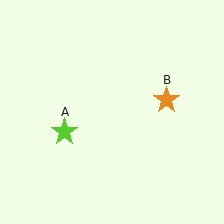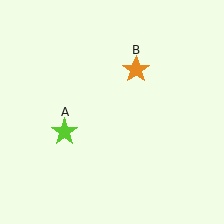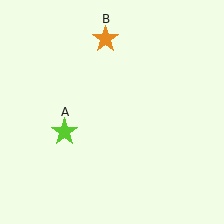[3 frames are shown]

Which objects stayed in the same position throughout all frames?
Lime star (object A) remained stationary.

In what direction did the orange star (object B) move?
The orange star (object B) moved up and to the left.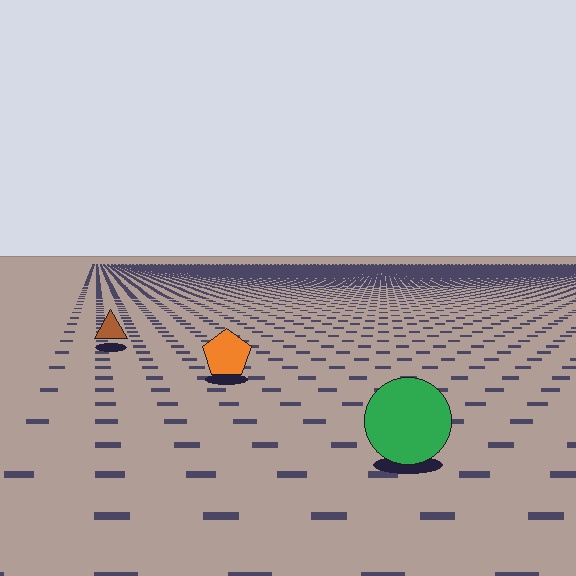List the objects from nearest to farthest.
From nearest to farthest: the green circle, the orange pentagon, the brown triangle.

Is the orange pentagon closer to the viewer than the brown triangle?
Yes. The orange pentagon is closer — you can tell from the texture gradient: the ground texture is coarser near it.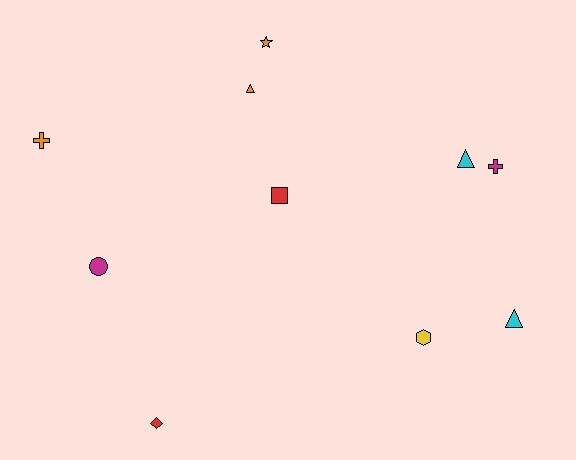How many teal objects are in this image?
There are no teal objects.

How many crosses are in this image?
There are 2 crosses.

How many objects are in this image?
There are 10 objects.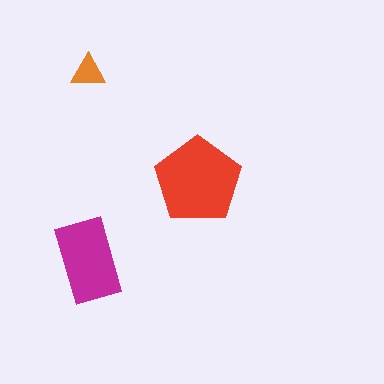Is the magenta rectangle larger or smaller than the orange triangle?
Larger.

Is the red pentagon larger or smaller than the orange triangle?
Larger.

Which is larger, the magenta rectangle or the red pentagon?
The red pentagon.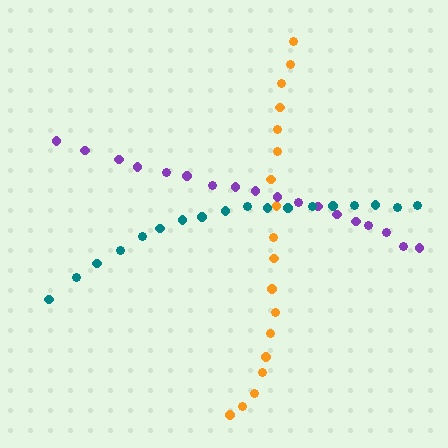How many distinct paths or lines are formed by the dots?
There are 3 distinct paths.